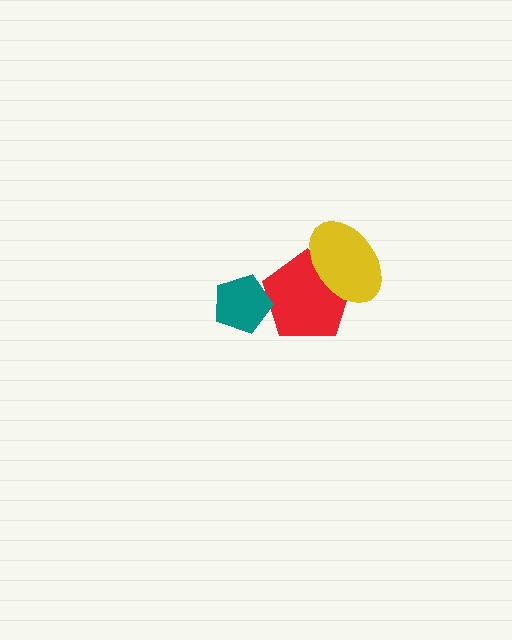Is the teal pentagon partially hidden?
No, no other shape covers it.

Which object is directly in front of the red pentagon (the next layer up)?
The yellow ellipse is directly in front of the red pentagon.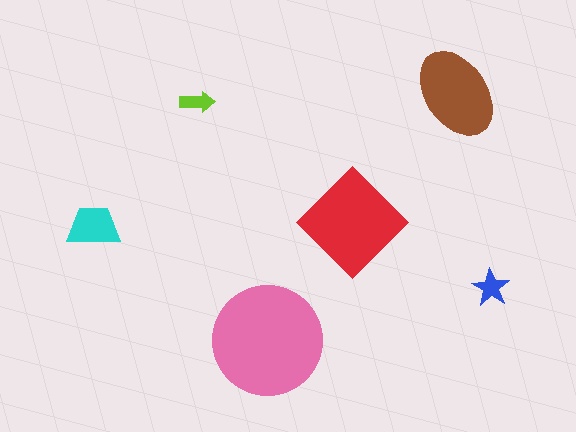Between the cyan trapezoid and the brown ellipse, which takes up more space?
The brown ellipse.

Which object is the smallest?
The lime arrow.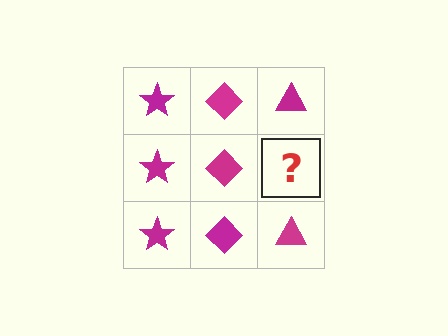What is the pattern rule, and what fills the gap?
The rule is that each column has a consistent shape. The gap should be filled with a magenta triangle.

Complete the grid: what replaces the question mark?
The question mark should be replaced with a magenta triangle.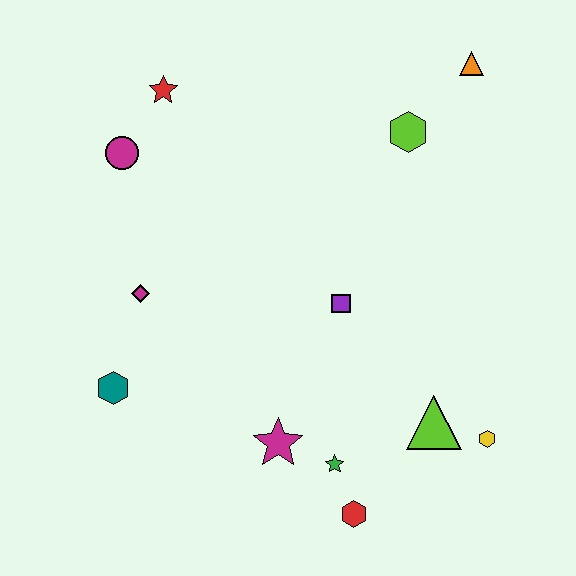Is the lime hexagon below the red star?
Yes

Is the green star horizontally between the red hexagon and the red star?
Yes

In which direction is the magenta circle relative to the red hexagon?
The magenta circle is above the red hexagon.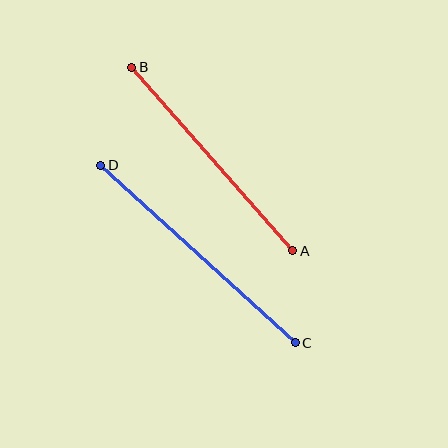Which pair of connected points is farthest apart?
Points C and D are farthest apart.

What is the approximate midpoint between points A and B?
The midpoint is at approximately (212, 159) pixels.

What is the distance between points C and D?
The distance is approximately 263 pixels.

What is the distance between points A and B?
The distance is approximately 244 pixels.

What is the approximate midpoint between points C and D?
The midpoint is at approximately (198, 254) pixels.